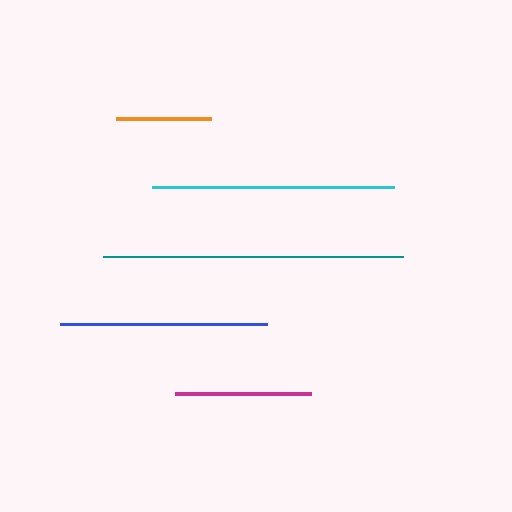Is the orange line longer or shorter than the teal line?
The teal line is longer than the orange line.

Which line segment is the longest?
The teal line is the longest at approximately 299 pixels.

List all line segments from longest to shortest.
From longest to shortest: teal, cyan, blue, magenta, orange.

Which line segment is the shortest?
The orange line is the shortest at approximately 95 pixels.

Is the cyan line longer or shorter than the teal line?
The teal line is longer than the cyan line.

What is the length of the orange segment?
The orange segment is approximately 95 pixels long.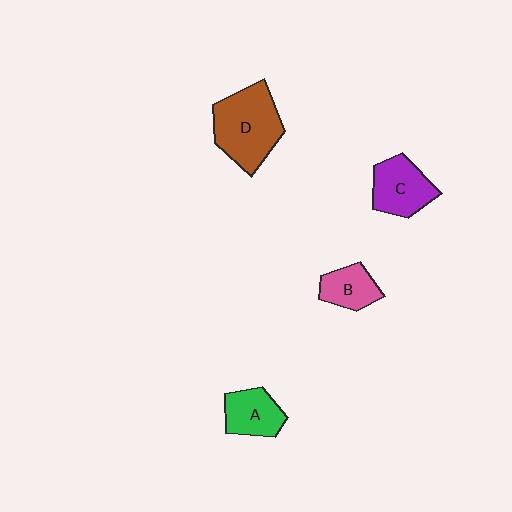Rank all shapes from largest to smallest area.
From largest to smallest: D (brown), C (purple), A (green), B (pink).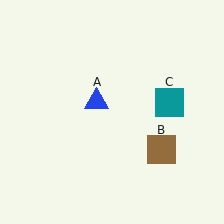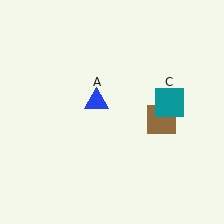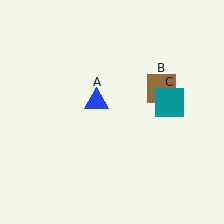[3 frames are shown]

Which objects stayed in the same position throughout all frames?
Blue triangle (object A) and teal square (object C) remained stationary.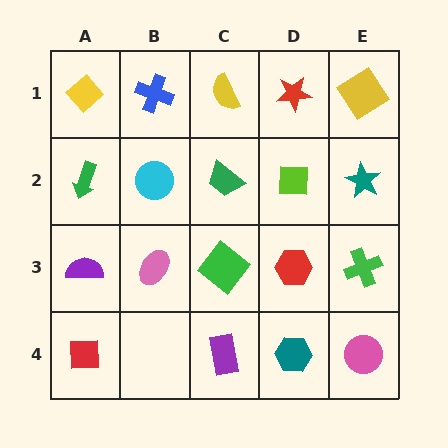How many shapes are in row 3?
5 shapes.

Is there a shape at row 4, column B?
No, that cell is empty.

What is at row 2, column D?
A lime square.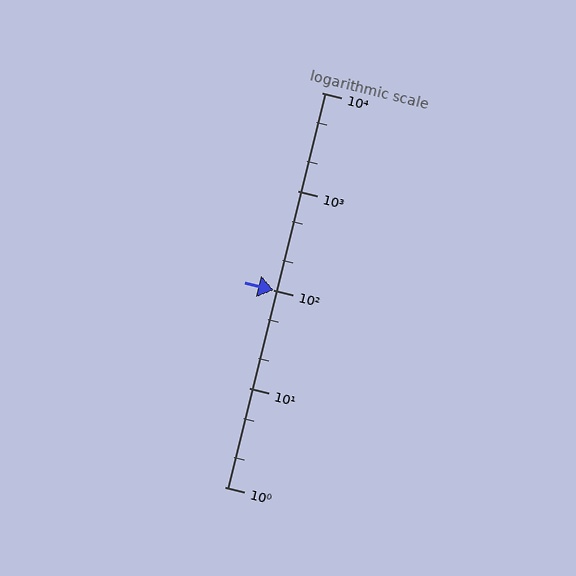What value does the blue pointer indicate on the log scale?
The pointer indicates approximately 98.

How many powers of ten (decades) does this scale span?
The scale spans 4 decades, from 1 to 10000.